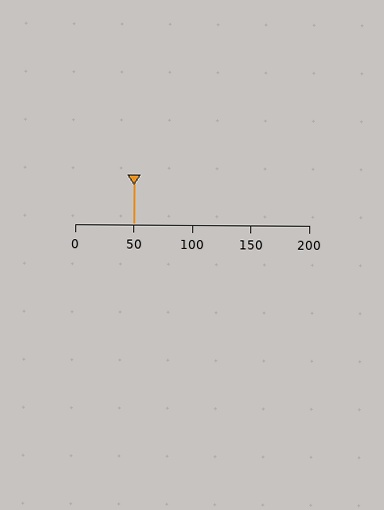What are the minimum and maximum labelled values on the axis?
The axis runs from 0 to 200.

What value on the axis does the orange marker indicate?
The marker indicates approximately 50.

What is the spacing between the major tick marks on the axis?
The major ticks are spaced 50 apart.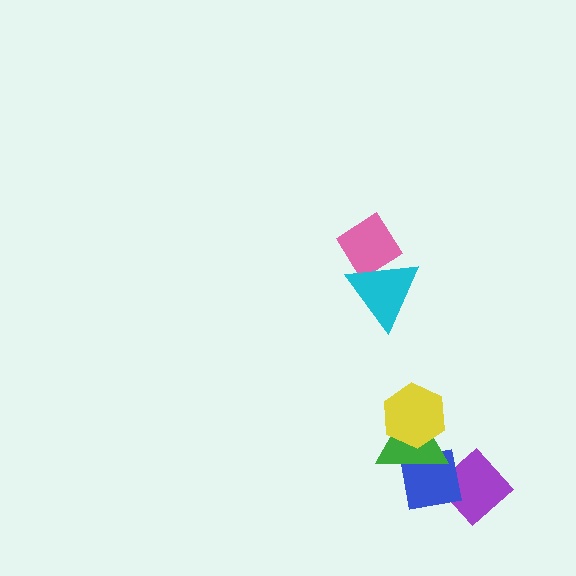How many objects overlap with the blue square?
2 objects overlap with the blue square.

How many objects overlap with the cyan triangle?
1 object overlaps with the cyan triangle.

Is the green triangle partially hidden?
Yes, it is partially covered by another shape.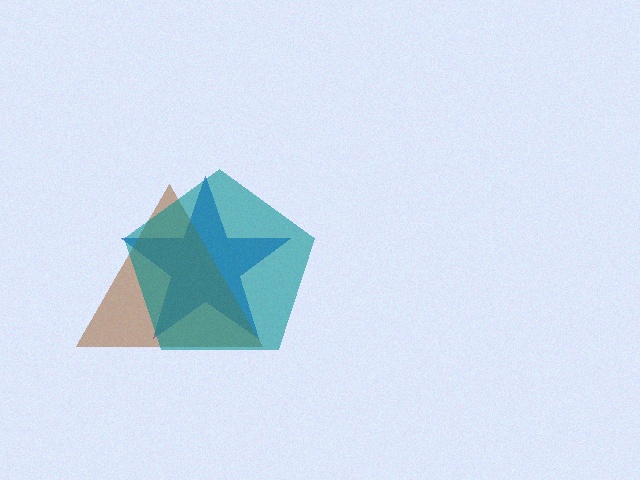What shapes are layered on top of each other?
The layered shapes are: a blue star, a brown triangle, a teal pentagon.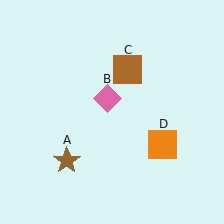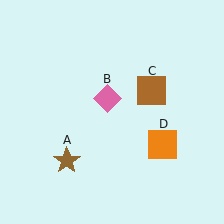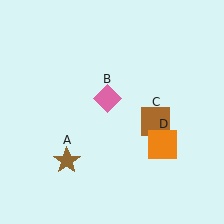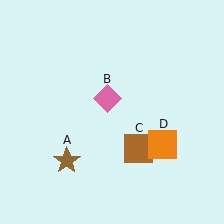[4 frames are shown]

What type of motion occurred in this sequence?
The brown square (object C) rotated clockwise around the center of the scene.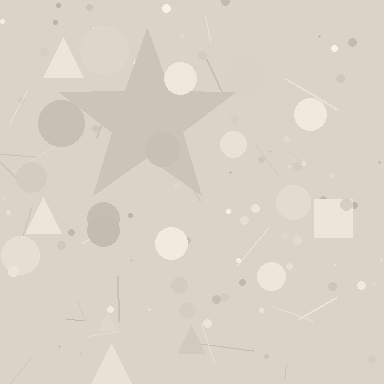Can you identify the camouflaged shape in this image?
The camouflaged shape is a star.